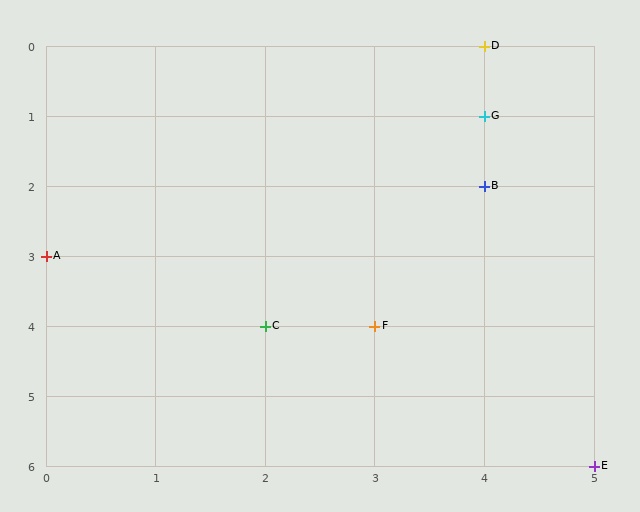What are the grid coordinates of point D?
Point D is at grid coordinates (4, 0).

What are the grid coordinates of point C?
Point C is at grid coordinates (2, 4).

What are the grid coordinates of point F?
Point F is at grid coordinates (3, 4).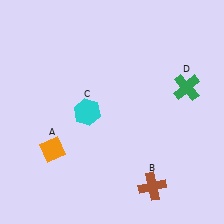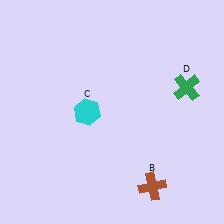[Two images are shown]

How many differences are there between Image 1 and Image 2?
There is 1 difference between the two images.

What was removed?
The orange diamond (A) was removed in Image 2.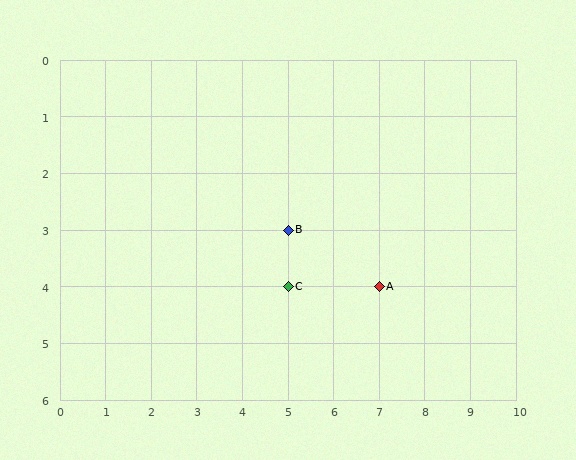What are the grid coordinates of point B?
Point B is at grid coordinates (5, 3).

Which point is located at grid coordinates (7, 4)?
Point A is at (7, 4).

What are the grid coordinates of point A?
Point A is at grid coordinates (7, 4).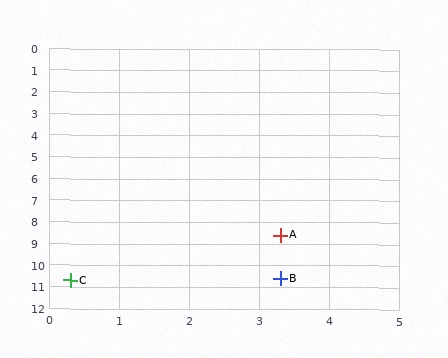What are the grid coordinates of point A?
Point A is at approximately (3.3, 8.6).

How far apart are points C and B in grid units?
Points C and B are about 3.0 grid units apart.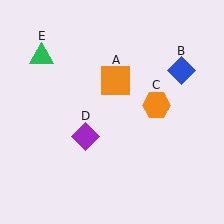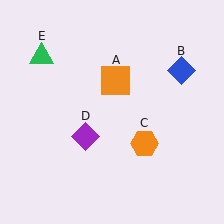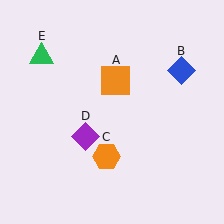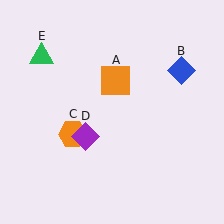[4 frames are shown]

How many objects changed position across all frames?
1 object changed position: orange hexagon (object C).